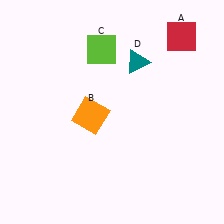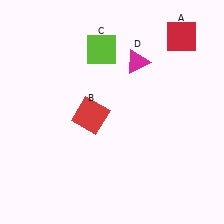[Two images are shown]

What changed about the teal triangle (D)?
In Image 1, D is teal. In Image 2, it changed to magenta.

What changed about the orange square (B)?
In Image 1, B is orange. In Image 2, it changed to red.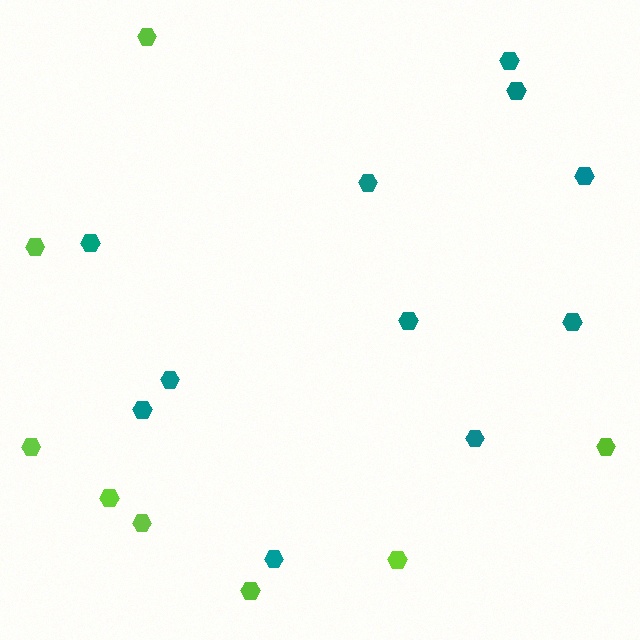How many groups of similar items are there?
There are 2 groups: one group of lime hexagons (8) and one group of teal hexagons (11).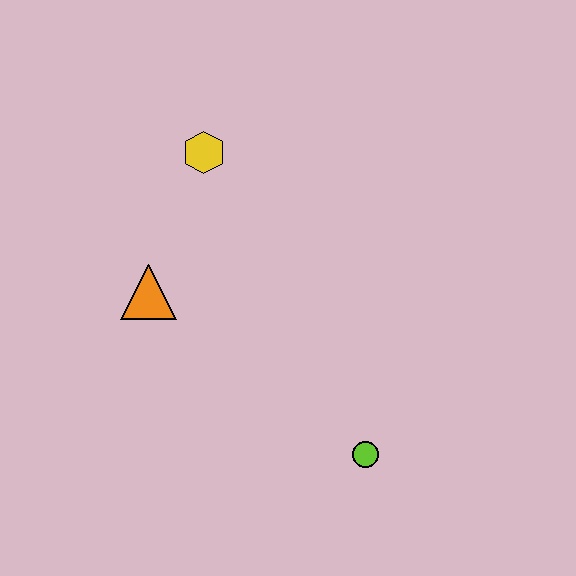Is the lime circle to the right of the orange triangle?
Yes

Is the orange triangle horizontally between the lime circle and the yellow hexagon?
No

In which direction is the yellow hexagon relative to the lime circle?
The yellow hexagon is above the lime circle.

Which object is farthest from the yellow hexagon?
The lime circle is farthest from the yellow hexagon.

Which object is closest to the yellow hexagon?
The orange triangle is closest to the yellow hexagon.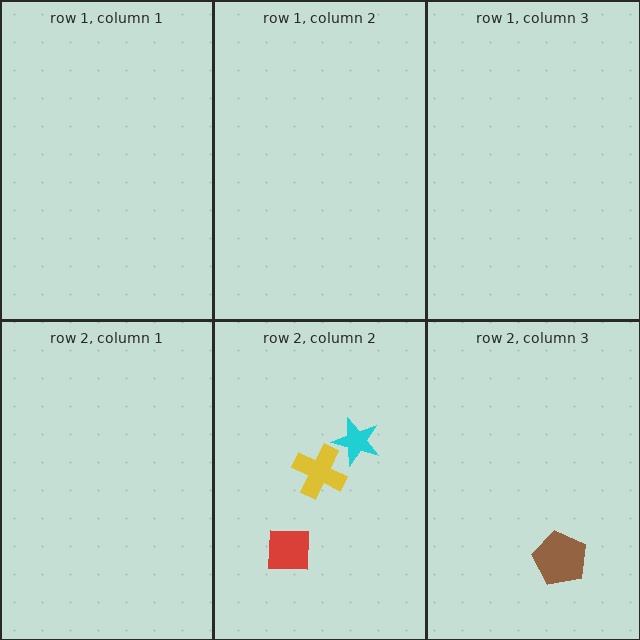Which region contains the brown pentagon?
The row 2, column 3 region.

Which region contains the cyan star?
The row 2, column 2 region.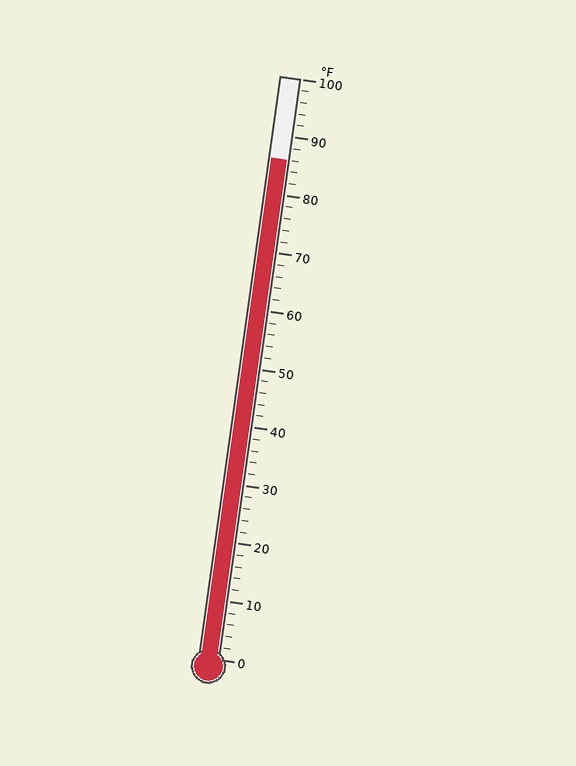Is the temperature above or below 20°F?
The temperature is above 20°F.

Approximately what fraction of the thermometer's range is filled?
The thermometer is filled to approximately 85% of its range.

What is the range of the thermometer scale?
The thermometer scale ranges from 0°F to 100°F.